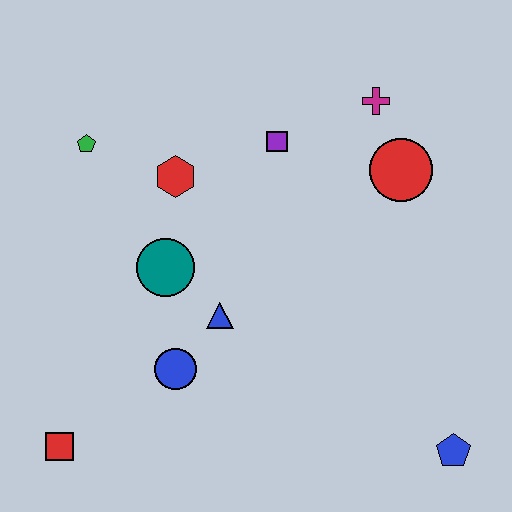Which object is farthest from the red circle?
The red square is farthest from the red circle.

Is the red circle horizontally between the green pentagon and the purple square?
No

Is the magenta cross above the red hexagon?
Yes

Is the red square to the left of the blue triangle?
Yes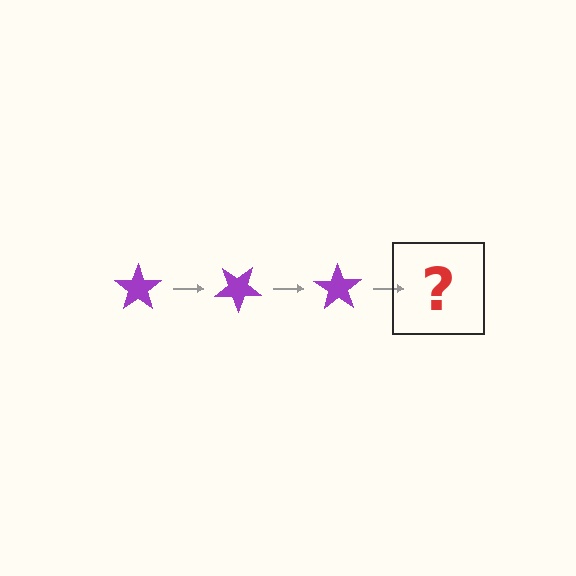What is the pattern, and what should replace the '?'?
The pattern is that the star rotates 35 degrees each step. The '?' should be a purple star rotated 105 degrees.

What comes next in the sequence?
The next element should be a purple star rotated 105 degrees.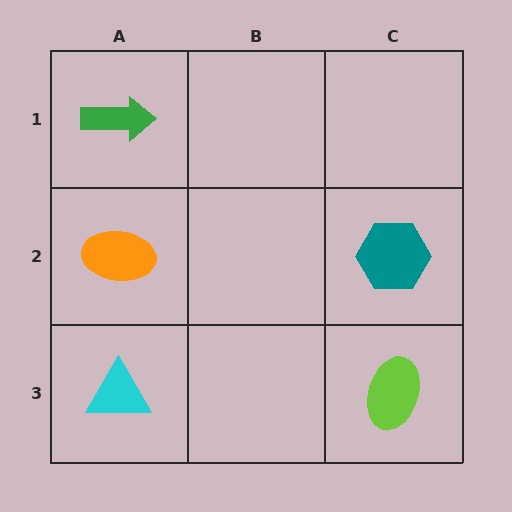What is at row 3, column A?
A cyan triangle.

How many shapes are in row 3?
2 shapes.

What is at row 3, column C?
A lime ellipse.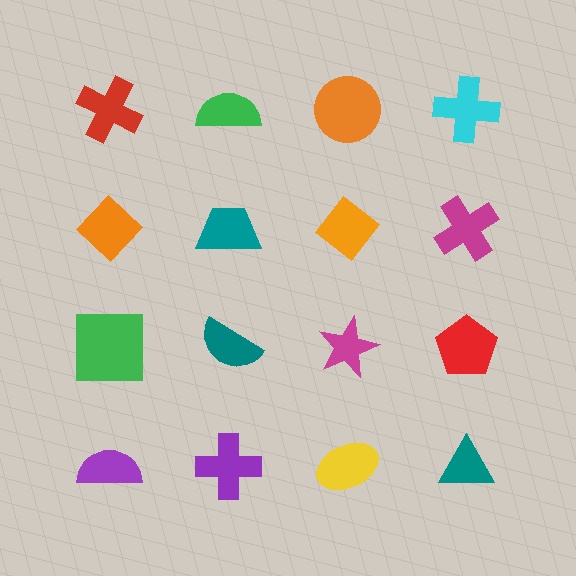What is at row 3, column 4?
A red pentagon.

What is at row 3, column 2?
A teal semicircle.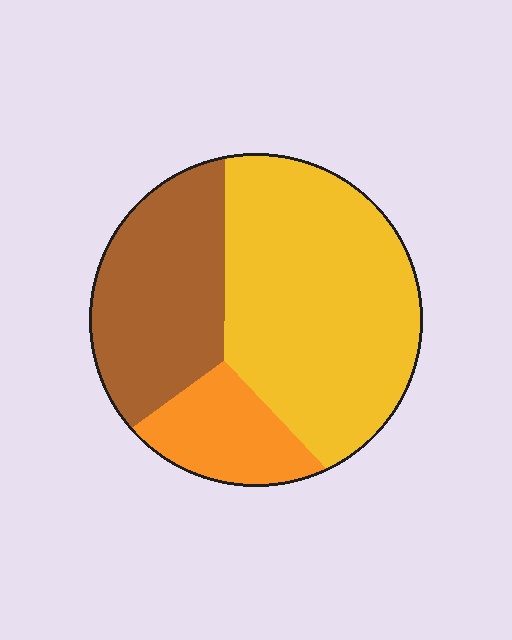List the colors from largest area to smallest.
From largest to smallest: yellow, brown, orange.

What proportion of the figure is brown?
Brown covers around 30% of the figure.